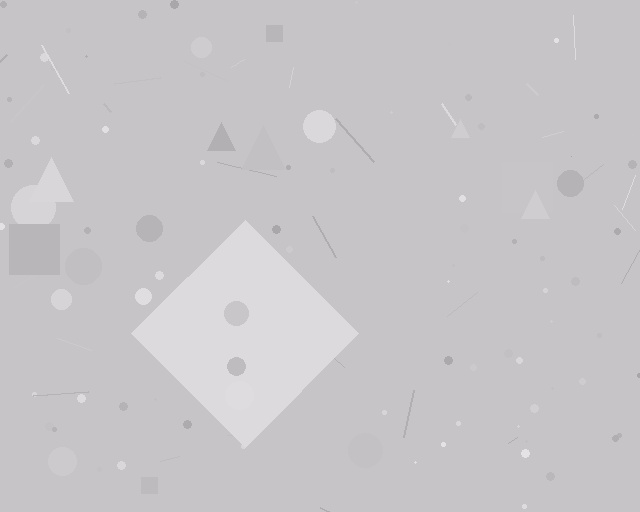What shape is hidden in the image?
A diamond is hidden in the image.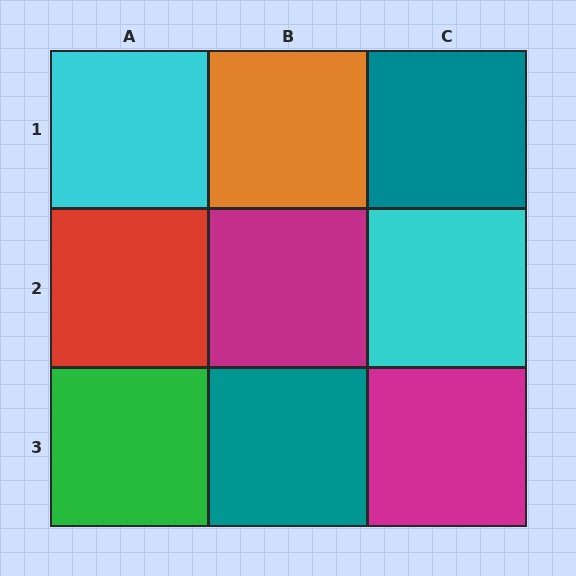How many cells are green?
1 cell is green.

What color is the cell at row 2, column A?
Red.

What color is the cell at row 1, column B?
Orange.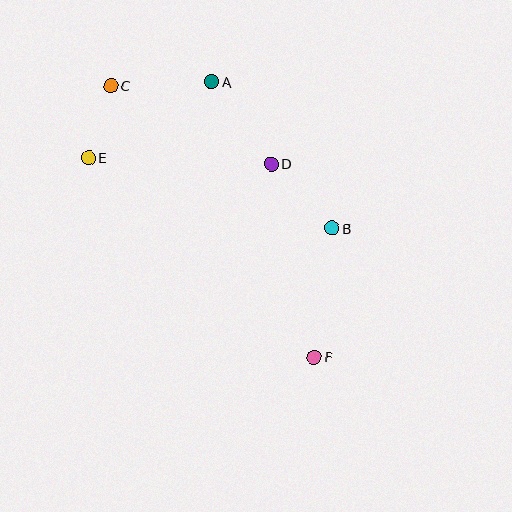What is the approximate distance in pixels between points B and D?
The distance between B and D is approximately 88 pixels.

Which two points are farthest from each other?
Points C and F are farthest from each other.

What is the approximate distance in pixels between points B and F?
The distance between B and F is approximately 130 pixels.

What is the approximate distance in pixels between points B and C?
The distance between B and C is approximately 263 pixels.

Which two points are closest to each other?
Points C and E are closest to each other.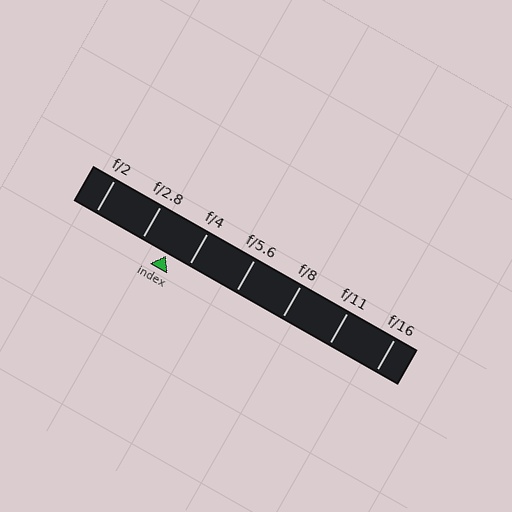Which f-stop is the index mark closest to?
The index mark is closest to f/4.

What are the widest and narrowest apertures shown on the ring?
The widest aperture shown is f/2 and the narrowest is f/16.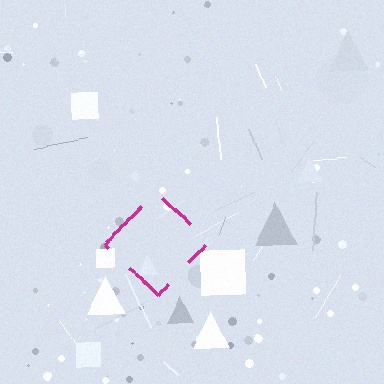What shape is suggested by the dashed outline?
The dashed outline suggests a diamond.